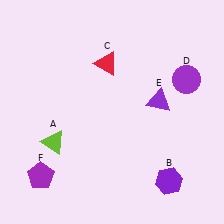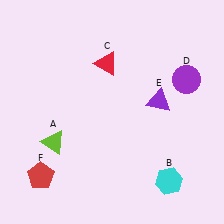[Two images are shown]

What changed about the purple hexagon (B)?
In Image 1, B is purple. In Image 2, it changed to cyan.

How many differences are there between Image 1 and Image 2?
There are 2 differences between the two images.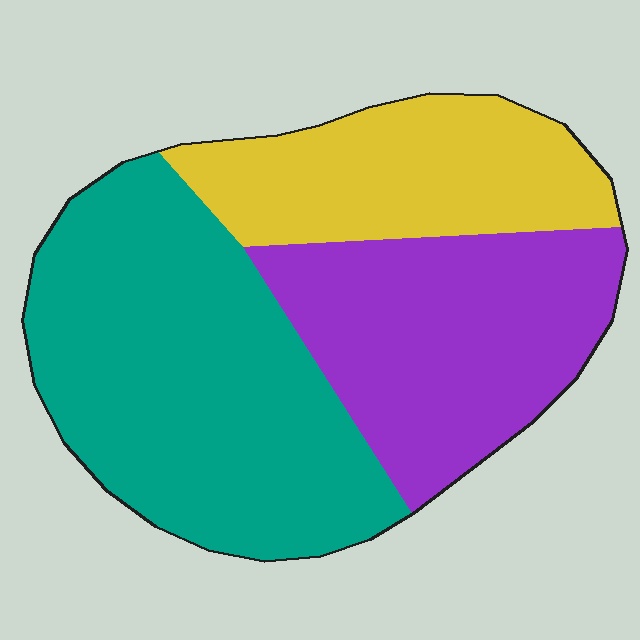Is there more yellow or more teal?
Teal.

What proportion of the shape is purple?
Purple takes up about one third (1/3) of the shape.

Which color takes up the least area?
Yellow, at roughly 25%.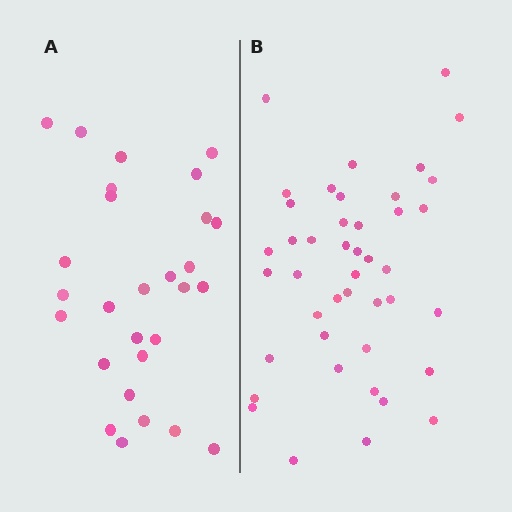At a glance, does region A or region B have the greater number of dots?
Region B (the right region) has more dots.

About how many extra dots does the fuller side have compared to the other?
Region B has approximately 15 more dots than region A.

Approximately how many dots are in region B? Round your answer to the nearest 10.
About 40 dots. (The exact count is 43, which rounds to 40.)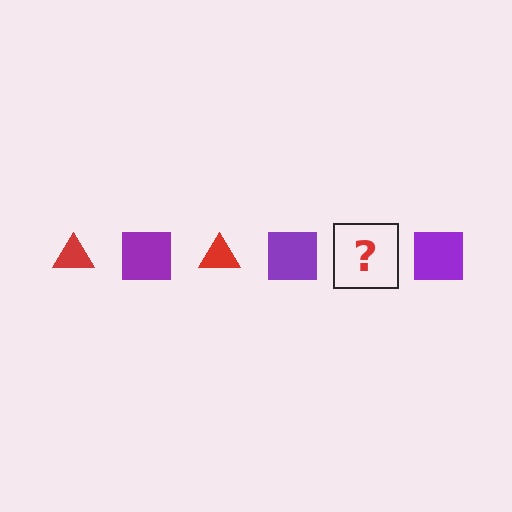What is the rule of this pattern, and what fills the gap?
The rule is that the pattern alternates between red triangle and purple square. The gap should be filled with a red triangle.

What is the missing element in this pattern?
The missing element is a red triangle.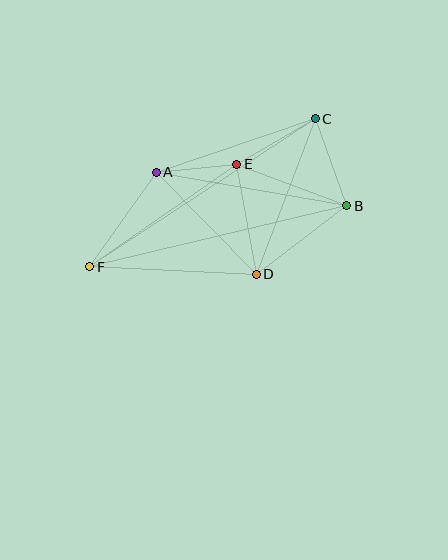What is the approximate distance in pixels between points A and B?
The distance between A and B is approximately 194 pixels.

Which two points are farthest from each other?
Points C and F are farthest from each other.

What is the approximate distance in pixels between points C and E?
The distance between C and E is approximately 91 pixels.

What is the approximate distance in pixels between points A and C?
The distance between A and C is approximately 168 pixels.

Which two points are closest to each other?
Points A and E are closest to each other.